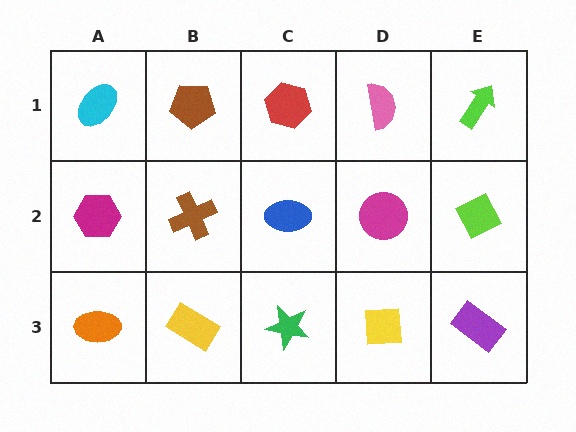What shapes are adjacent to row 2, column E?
A lime arrow (row 1, column E), a purple rectangle (row 3, column E), a magenta circle (row 2, column D).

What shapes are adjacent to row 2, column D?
A pink semicircle (row 1, column D), a yellow square (row 3, column D), a blue ellipse (row 2, column C), a lime diamond (row 2, column E).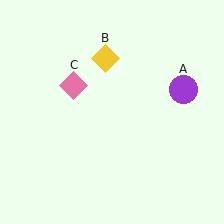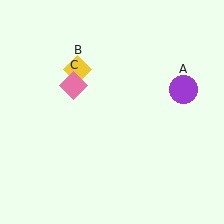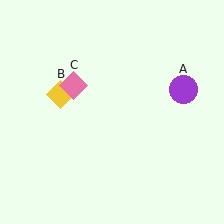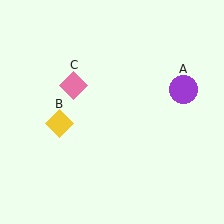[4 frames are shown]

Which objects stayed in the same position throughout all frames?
Purple circle (object A) and pink diamond (object C) remained stationary.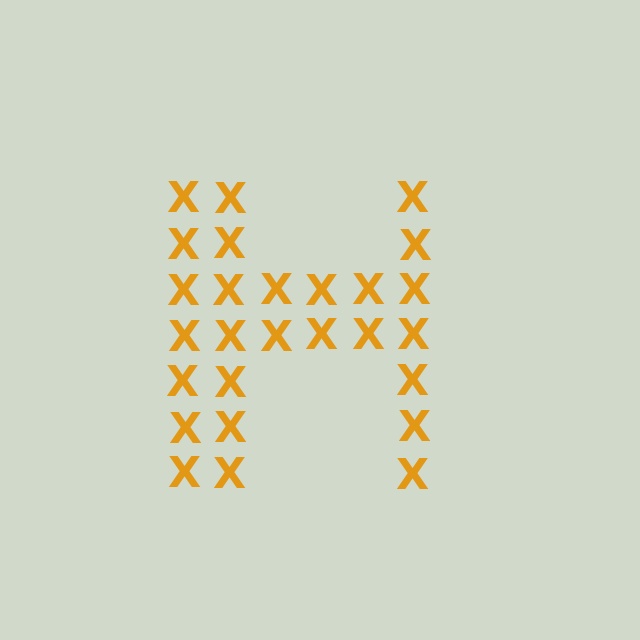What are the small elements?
The small elements are letter X's.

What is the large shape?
The large shape is the letter H.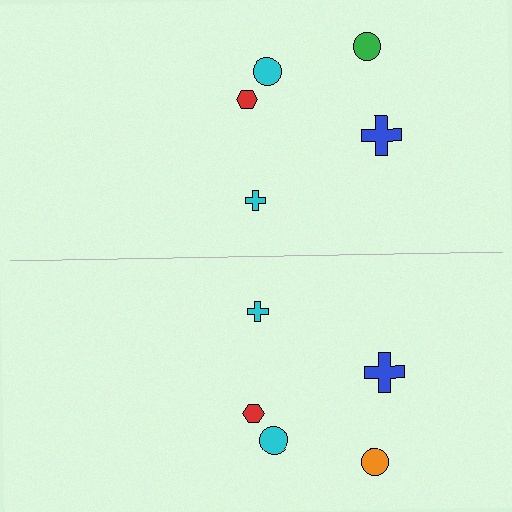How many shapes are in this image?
There are 10 shapes in this image.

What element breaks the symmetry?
The orange circle on the bottom side breaks the symmetry — its mirror counterpart is green.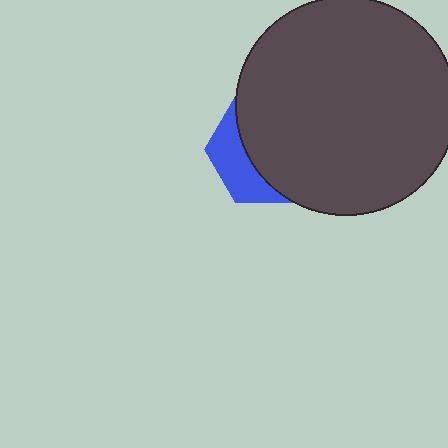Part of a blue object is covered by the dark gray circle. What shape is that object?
It is a hexagon.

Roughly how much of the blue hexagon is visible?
A small part of it is visible (roughly 34%).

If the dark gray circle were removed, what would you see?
You would see the complete blue hexagon.